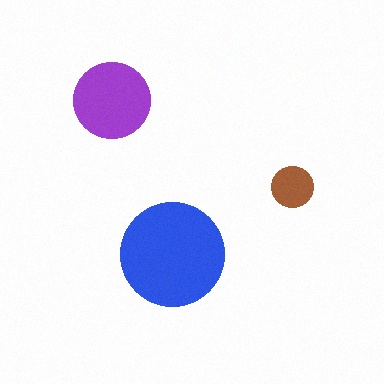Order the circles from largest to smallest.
the blue one, the purple one, the brown one.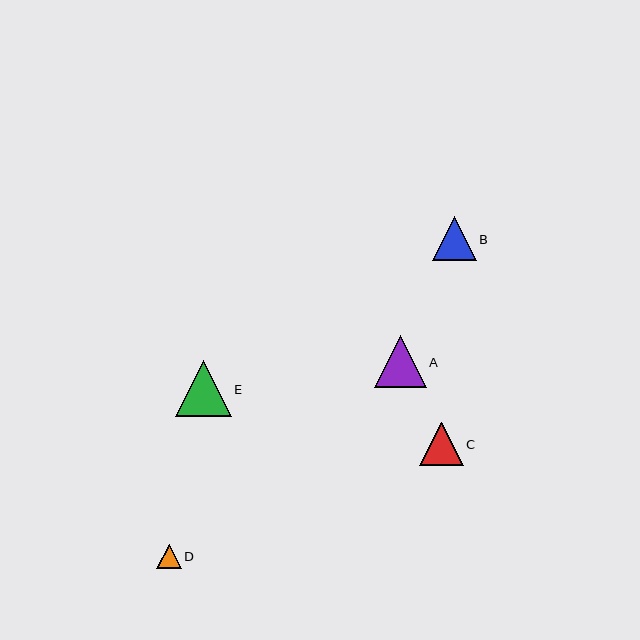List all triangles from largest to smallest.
From largest to smallest: E, A, B, C, D.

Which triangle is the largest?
Triangle E is the largest with a size of approximately 56 pixels.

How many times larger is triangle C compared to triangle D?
Triangle C is approximately 1.8 times the size of triangle D.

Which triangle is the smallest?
Triangle D is the smallest with a size of approximately 24 pixels.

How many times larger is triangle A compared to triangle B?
Triangle A is approximately 1.2 times the size of triangle B.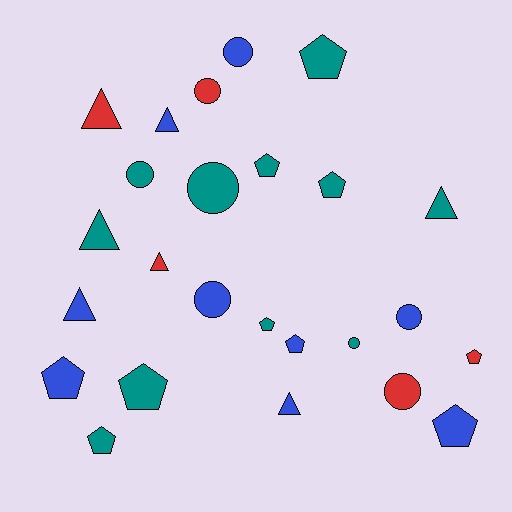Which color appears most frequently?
Teal, with 11 objects.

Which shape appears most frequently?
Pentagon, with 10 objects.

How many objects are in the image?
There are 25 objects.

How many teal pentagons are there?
There are 6 teal pentagons.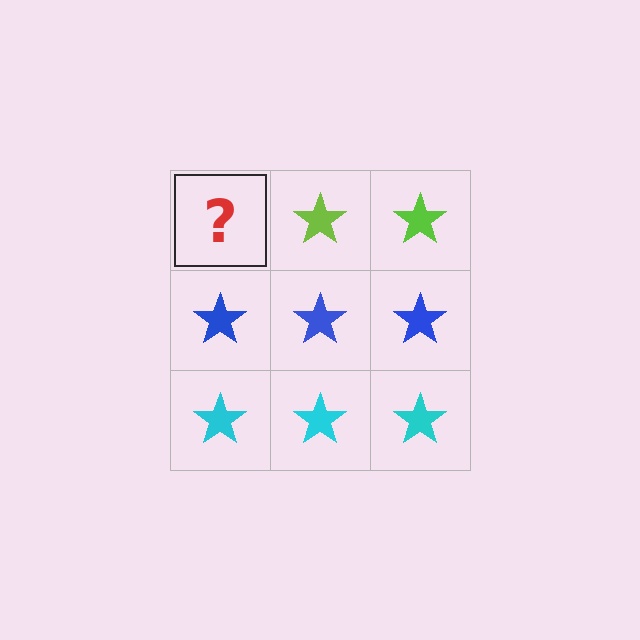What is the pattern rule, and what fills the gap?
The rule is that each row has a consistent color. The gap should be filled with a lime star.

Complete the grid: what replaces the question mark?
The question mark should be replaced with a lime star.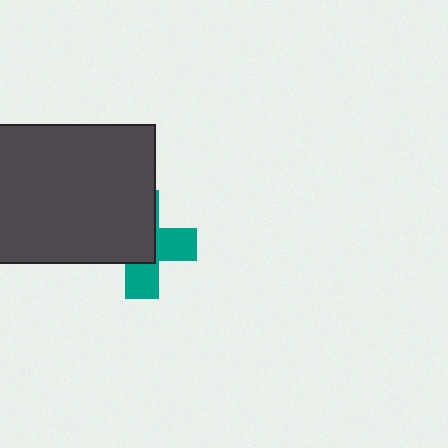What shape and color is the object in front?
The object in front is a dark gray rectangle.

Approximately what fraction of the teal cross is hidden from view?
Roughly 56% of the teal cross is hidden behind the dark gray rectangle.